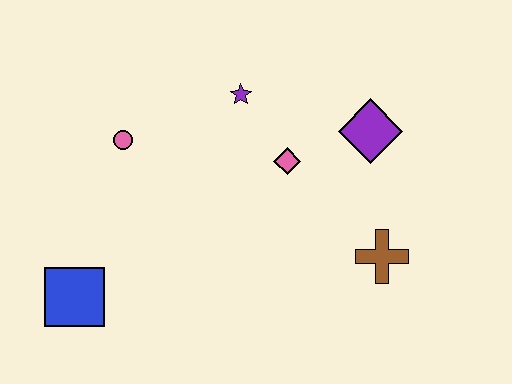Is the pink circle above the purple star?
No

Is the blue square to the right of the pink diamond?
No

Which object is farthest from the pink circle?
The brown cross is farthest from the pink circle.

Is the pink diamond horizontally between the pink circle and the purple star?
No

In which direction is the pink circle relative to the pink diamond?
The pink circle is to the left of the pink diamond.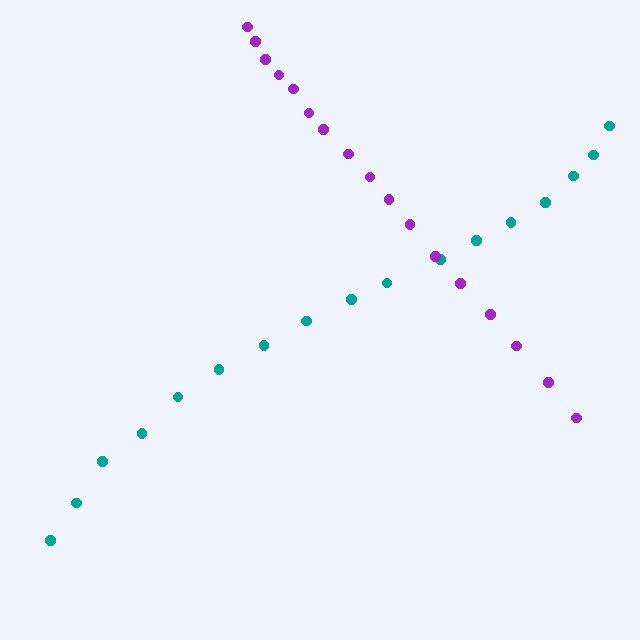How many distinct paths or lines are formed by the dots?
There are 2 distinct paths.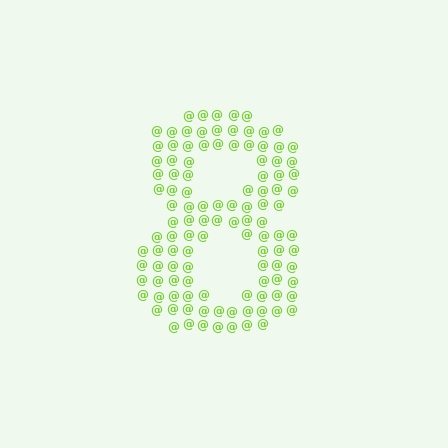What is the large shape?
The large shape is the digit 8.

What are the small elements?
The small elements are at signs.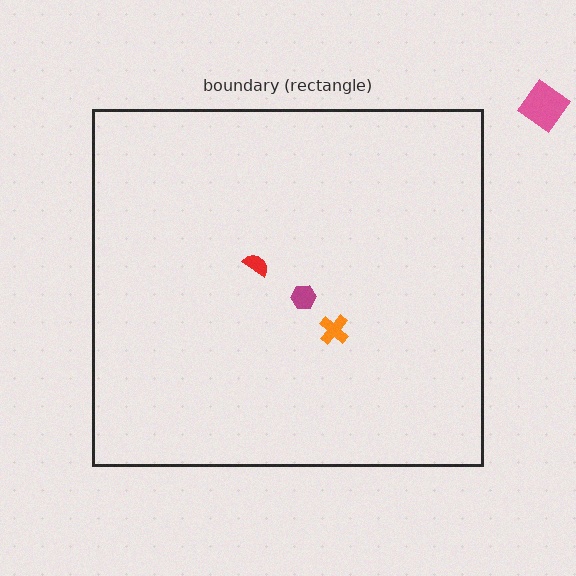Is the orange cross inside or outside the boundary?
Inside.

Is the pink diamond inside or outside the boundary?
Outside.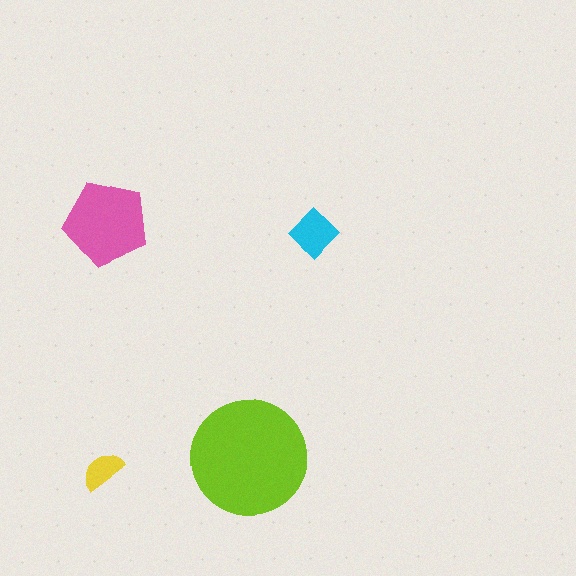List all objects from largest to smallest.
The lime circle, the pink pentagon, the cyan diamond, the yellow semicircle.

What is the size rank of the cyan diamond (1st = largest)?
3rd.